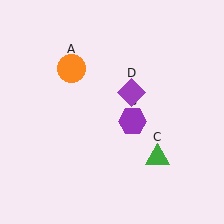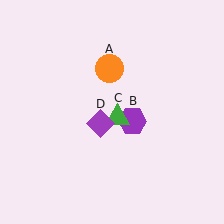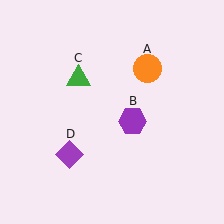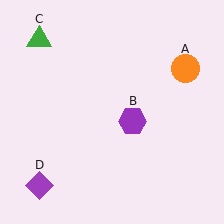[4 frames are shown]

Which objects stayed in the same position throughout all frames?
Purple hexagon (object B) remained stationary.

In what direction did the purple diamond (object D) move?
The purple diamond (object D) moved down and to the left.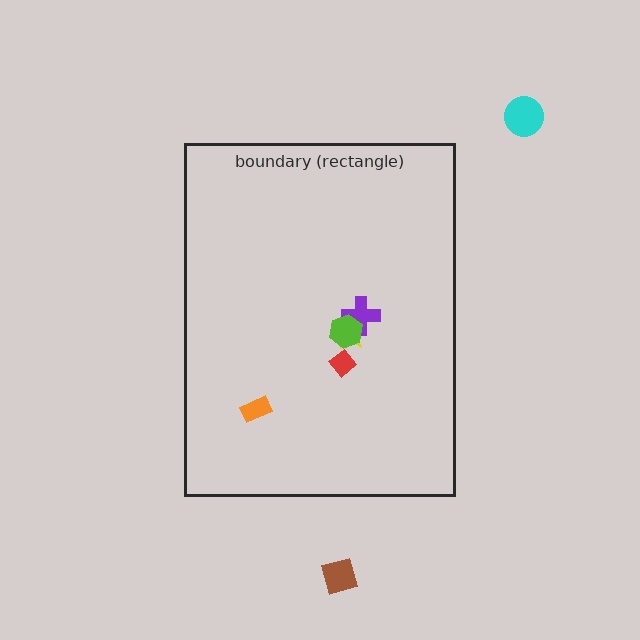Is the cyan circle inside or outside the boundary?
Outside.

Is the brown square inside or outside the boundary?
Outside.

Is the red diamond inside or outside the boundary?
Inside.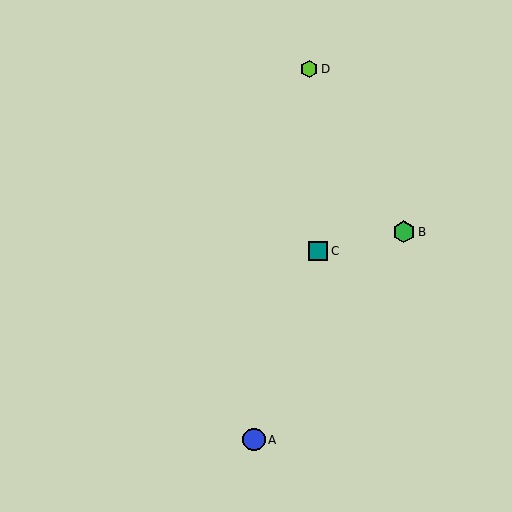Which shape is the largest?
The blue circle (labeled A) is the largest.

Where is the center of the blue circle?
The center of the blue circle is at (254, 440).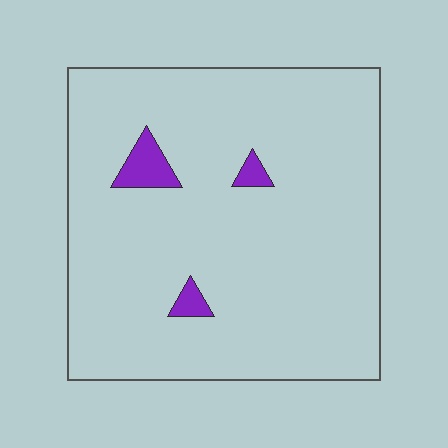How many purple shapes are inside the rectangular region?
3.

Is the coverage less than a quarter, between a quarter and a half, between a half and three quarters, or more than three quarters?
Less than a quarter.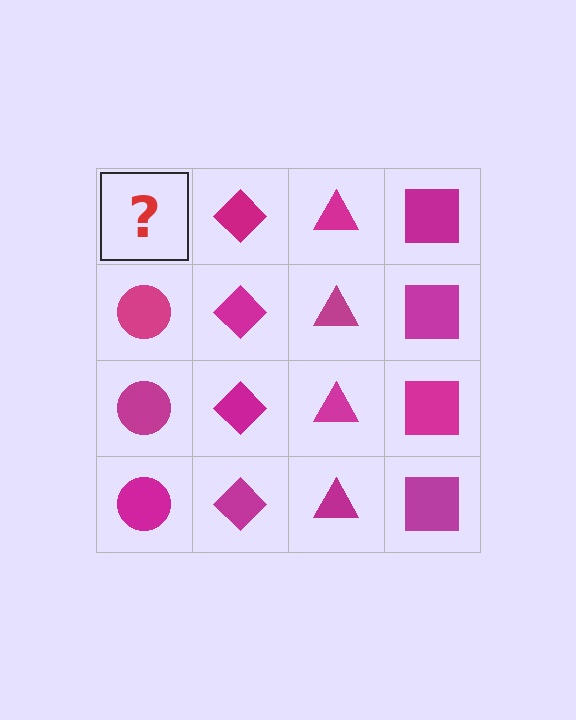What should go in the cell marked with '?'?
The missing cell should contain a magenta circle.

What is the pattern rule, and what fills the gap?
The rule is that each column has a consistent shape. The gap should be filled with a magenta circle.